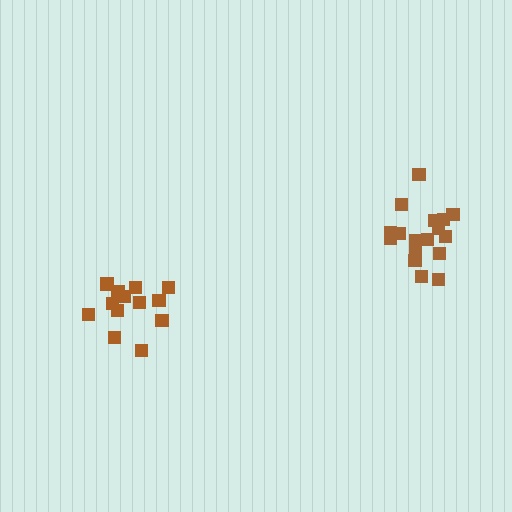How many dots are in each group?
Group 1: 17 dots, Group 2: 13 dots (30 total).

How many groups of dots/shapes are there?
There are 2 groups.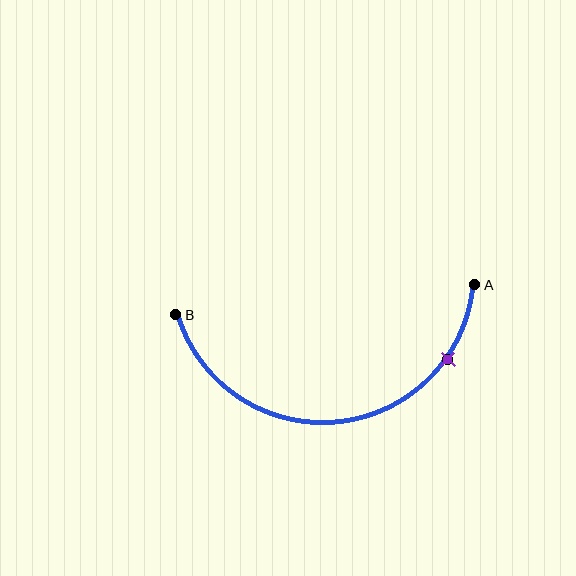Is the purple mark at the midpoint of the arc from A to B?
No. The purple mark lies on the arc but is closer to endpoint A. The arc midpoint would be at the point on the curve equidistant along the arc from both A and B.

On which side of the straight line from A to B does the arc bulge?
The arc bulges below the straight line connecting A and B.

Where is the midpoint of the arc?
The arc midpoint is the point on the curve farthest from the straight line joining A and B. It sits below that line.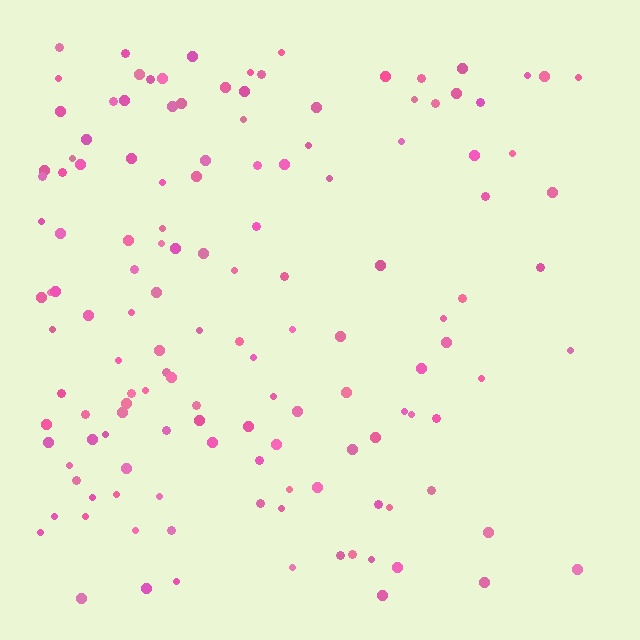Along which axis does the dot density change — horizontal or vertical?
Horizontal.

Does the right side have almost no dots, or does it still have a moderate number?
Still a moderate number, just noticeably fewer than the left.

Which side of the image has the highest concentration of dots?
The left.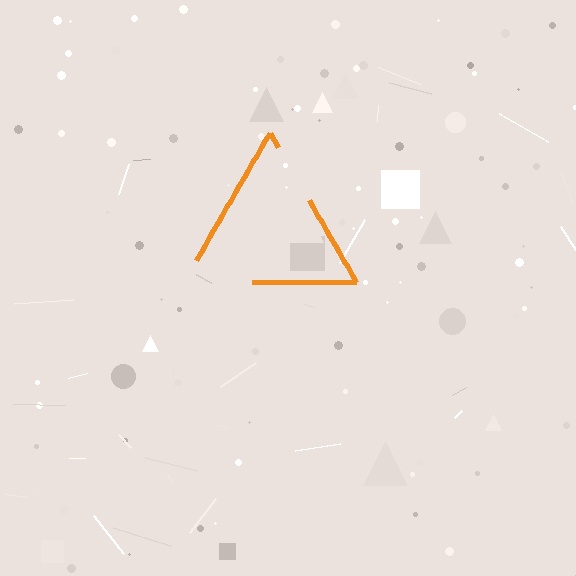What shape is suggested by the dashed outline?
The dashed outline suggests a triangle.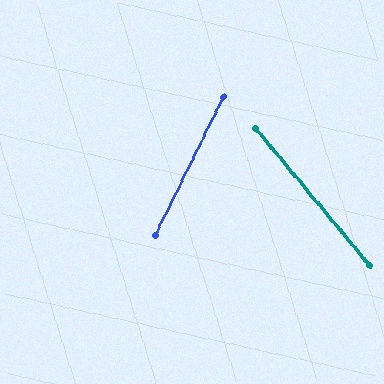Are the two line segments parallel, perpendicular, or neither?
Neither parallel nor perpendicular — they differ by about 66°.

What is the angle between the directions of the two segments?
Approximately 66 degrees.